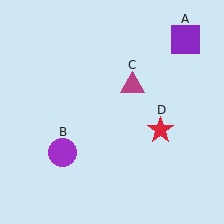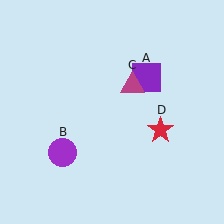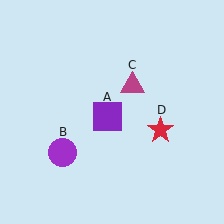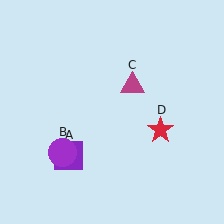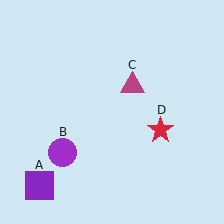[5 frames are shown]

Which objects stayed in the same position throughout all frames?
Purple circle (object B) and magenta triangle (object C) and red star (object D) remained stationary.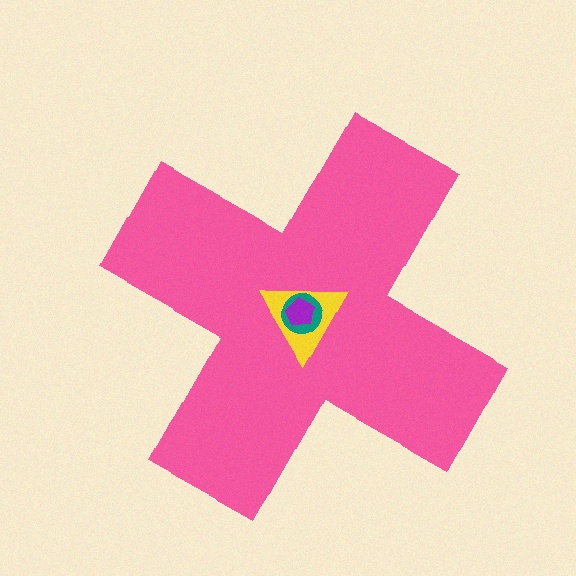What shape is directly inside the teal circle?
The purple pentagon.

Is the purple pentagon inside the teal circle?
Yes.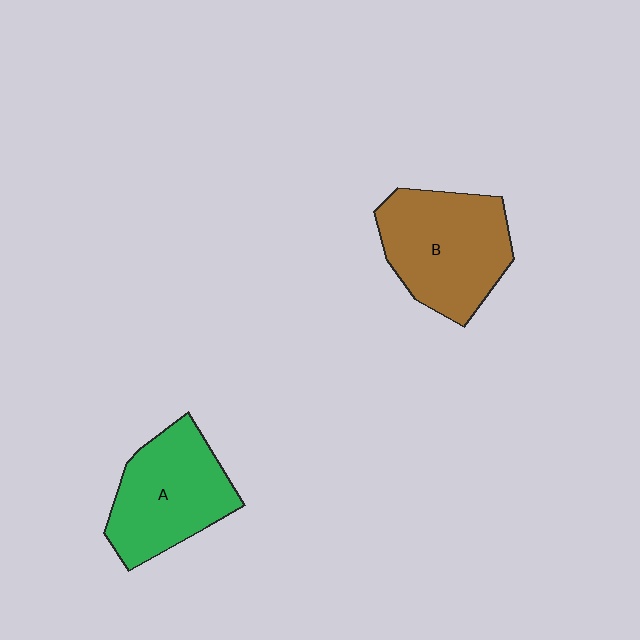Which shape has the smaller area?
Shape A (green).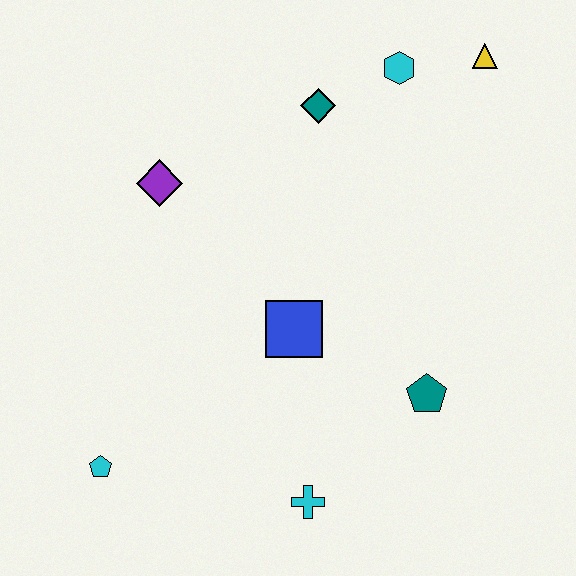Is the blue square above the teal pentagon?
Yes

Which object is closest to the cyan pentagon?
The cyan cross is closest to the cyan pentagon.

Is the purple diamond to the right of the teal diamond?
No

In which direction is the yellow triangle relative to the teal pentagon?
The yellow triangle is above the teal pentagon.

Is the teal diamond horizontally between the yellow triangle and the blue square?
Yes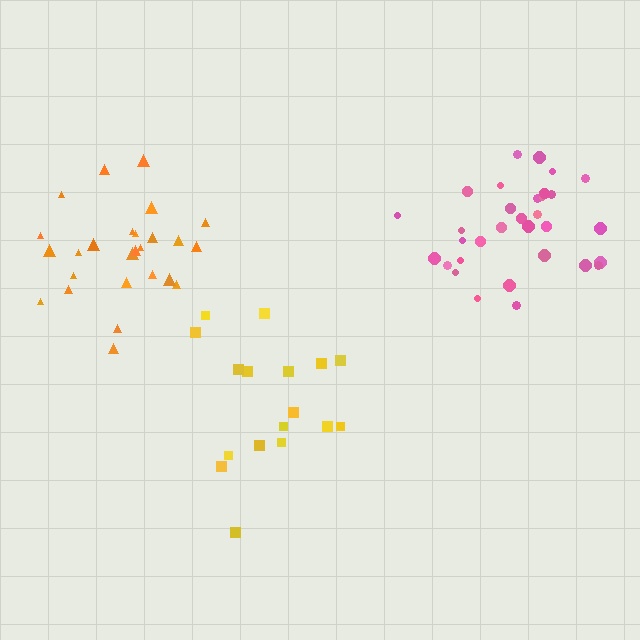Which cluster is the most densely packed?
Orange.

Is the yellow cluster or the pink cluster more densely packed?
Pink.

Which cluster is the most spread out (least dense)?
Yellow.